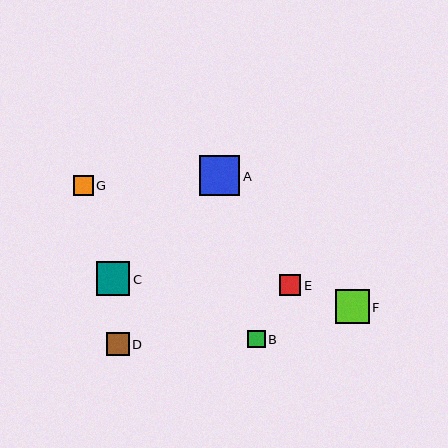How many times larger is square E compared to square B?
Square E is approximately 1.2 times the size of square B.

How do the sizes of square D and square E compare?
Square D and square E are approximately the same size.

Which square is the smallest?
Square B is the smallest with a size of approximately 17 pixels.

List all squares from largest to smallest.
From largest to smallest: A, C, F, D, E, G, B.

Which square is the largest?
Square A is the largest with a size of approximately 40 pixels.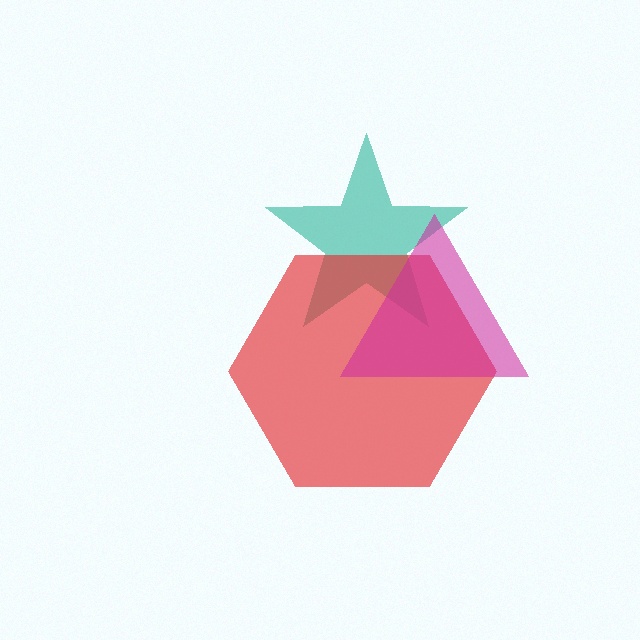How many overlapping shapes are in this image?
There are 3 overlapping shapes in the image.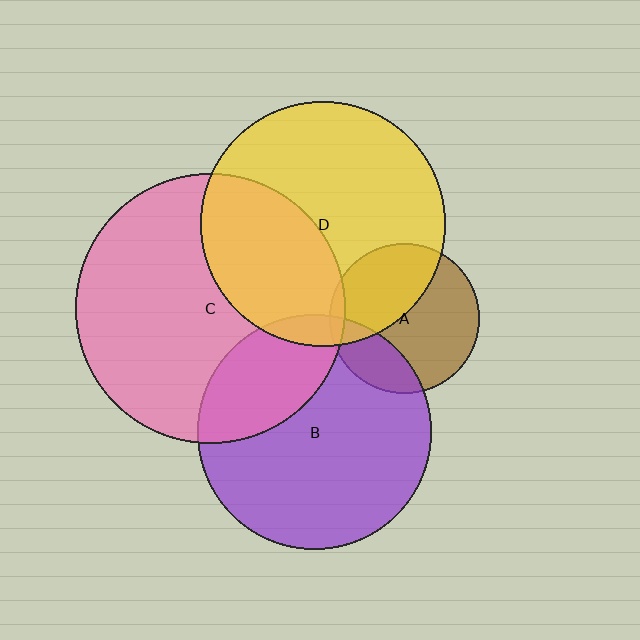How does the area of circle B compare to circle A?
Approximately 2.4 times.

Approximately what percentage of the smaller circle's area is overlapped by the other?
Approximately 40%.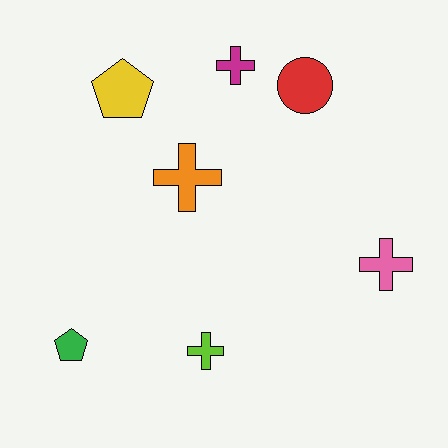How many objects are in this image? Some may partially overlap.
There are 7 objects.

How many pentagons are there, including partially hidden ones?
There are 2 pentagons.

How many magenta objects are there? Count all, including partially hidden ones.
There is 1 magenta object.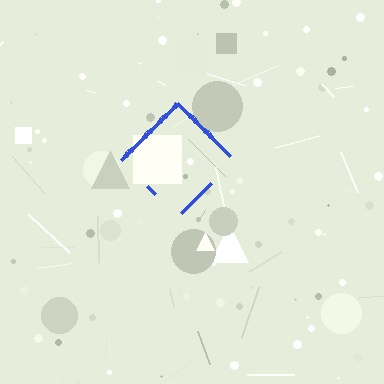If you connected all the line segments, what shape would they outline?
They would outline a diamond.